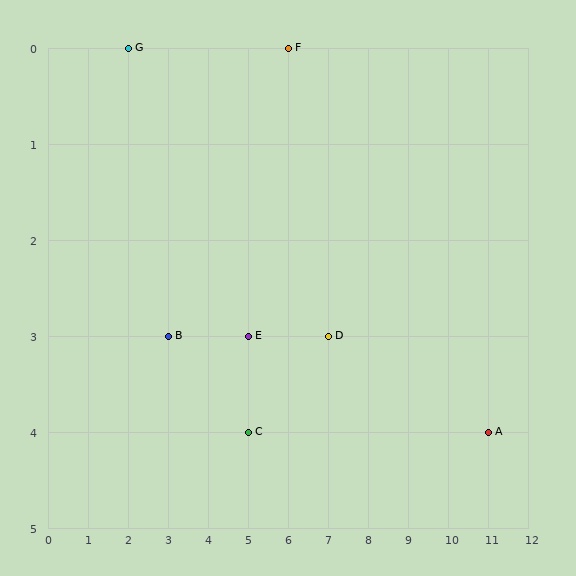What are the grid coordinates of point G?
Point G is at grid coordinates (2, 0).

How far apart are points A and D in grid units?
Points A and D are 4 columns and 1 row apart (about 4.1 grid units diagonally).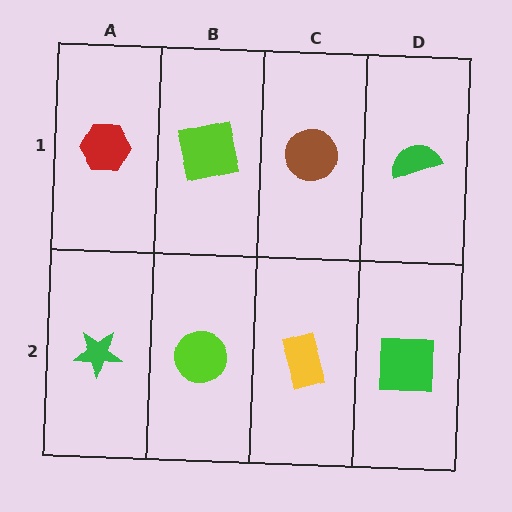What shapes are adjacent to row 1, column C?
A yellow rectangle (row 2, column C), a lime square (row 1, column B), a green semicircle (row 1, column D).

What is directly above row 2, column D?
A green semicircle.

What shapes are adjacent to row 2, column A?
A red hexagon (row 1, column A), a lime circle (row 2, column B).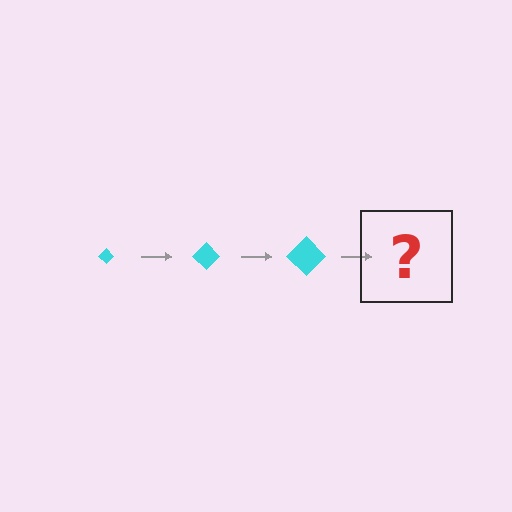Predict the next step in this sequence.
The next step is a cyan diamond, larger than the previous one.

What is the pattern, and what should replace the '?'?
The pattern is that the diamond gets progressively larger each step. The '?' should be a cyan diamond, larger than the previous one.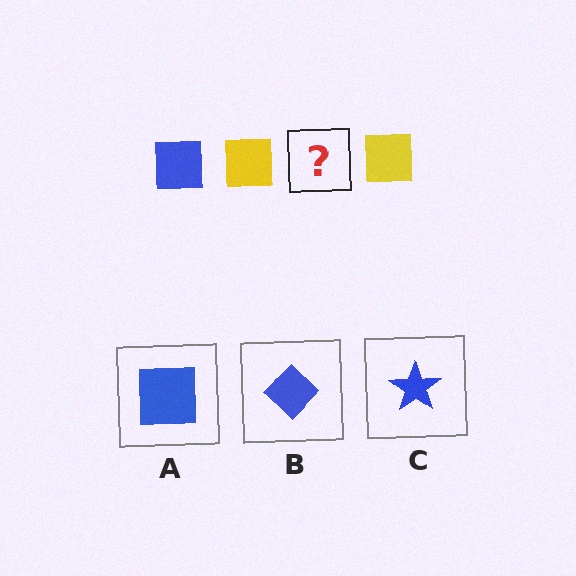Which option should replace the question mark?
Option A.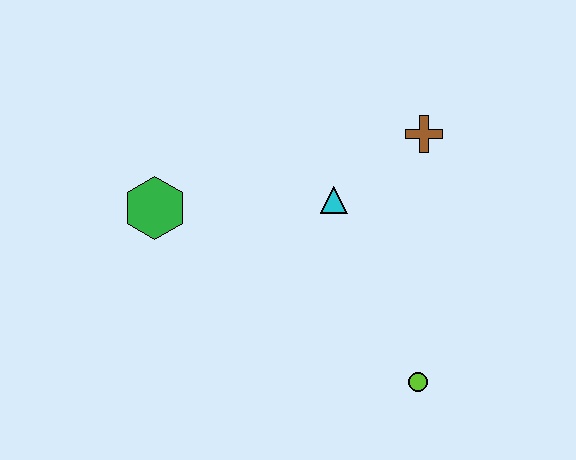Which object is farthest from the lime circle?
The green hexagon is farthest from the lime circle.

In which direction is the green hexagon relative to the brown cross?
The green hexagon is to the left of the brown cross.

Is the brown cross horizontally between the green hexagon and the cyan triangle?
No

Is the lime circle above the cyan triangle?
No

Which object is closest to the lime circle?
The cyan triangle is closest to the lime circle.